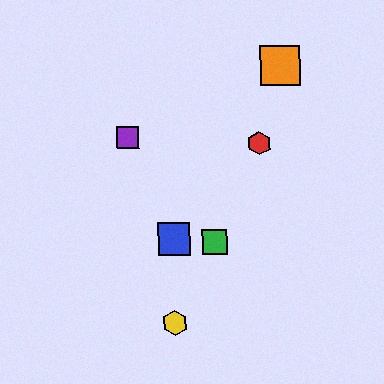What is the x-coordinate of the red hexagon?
The red hexagon is at x≈259.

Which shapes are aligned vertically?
The blue square, the yellow hexagon are aligned vertically.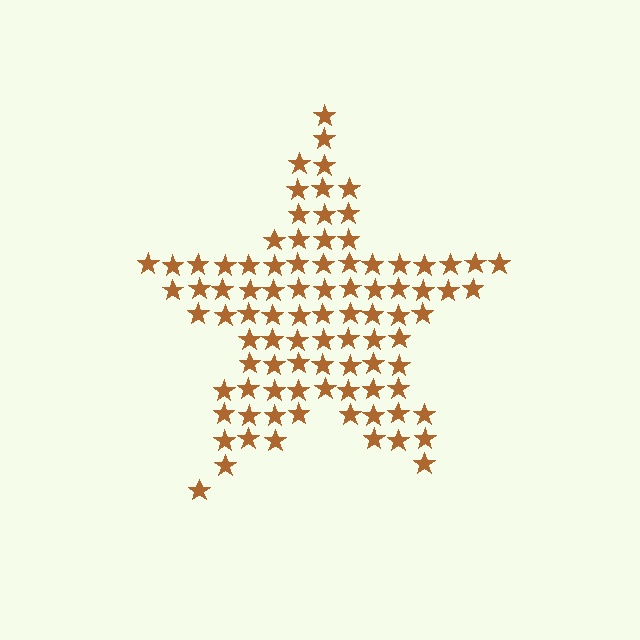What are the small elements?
The small elements are stars.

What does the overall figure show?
The overall figure shows a star.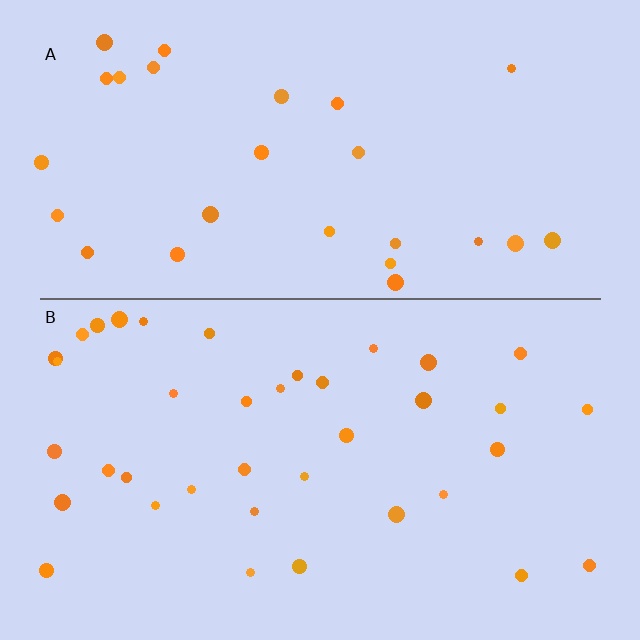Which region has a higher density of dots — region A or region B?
B (the bottom).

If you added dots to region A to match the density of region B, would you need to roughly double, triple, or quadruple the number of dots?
Approximately double.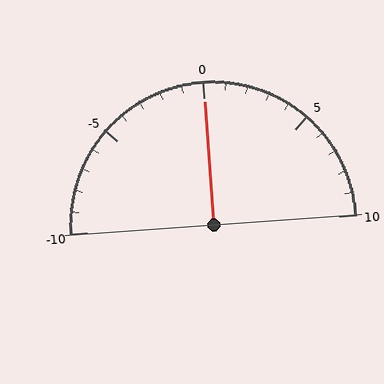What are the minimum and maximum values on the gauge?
The gauge ranges from -10 to 10.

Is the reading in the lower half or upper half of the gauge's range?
The reading is in the upper half of the range (-10 to 10).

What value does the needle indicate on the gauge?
The needle indicates approximately 0.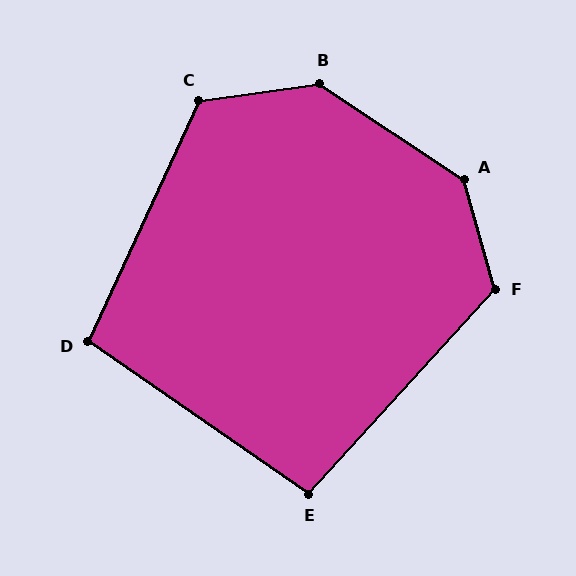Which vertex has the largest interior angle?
A, at approximately 139 degrees.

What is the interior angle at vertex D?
Approximately 100 degrees (obtuse).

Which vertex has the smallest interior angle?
E, at approximately 98 degrees.